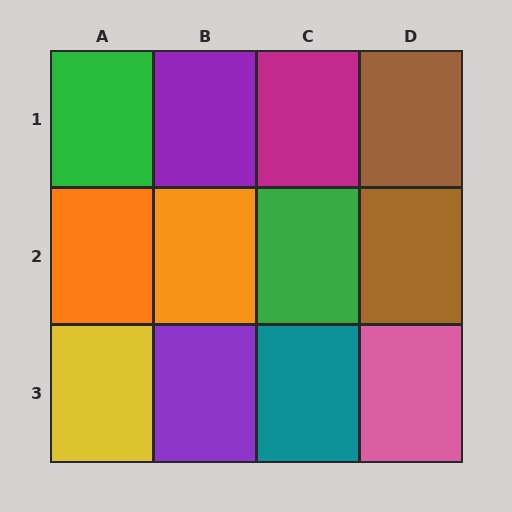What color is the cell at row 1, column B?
Purple.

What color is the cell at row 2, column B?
Orange.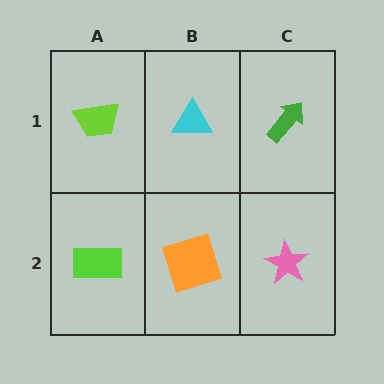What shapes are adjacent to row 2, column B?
A cyan triangle (row 1, column B), a lime rectangle (row 2, column A), a pink star (row 2, column C).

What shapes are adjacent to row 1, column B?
An orange square (row 2, column B), a lime trapezoid (row 1, column A), a green arrow (row 1, column C).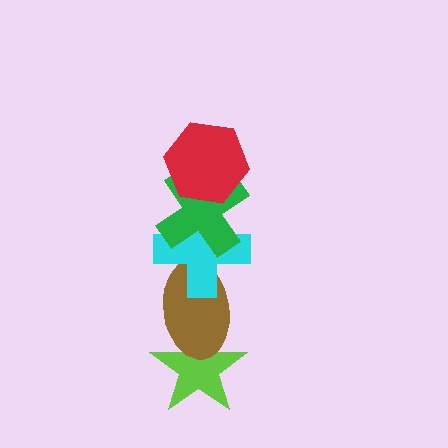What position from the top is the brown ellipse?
The brown ellipse is 4th from the top.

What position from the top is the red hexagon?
The red hexagon is 1st from the top.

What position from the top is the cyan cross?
The cyan cross is 3rd from the top.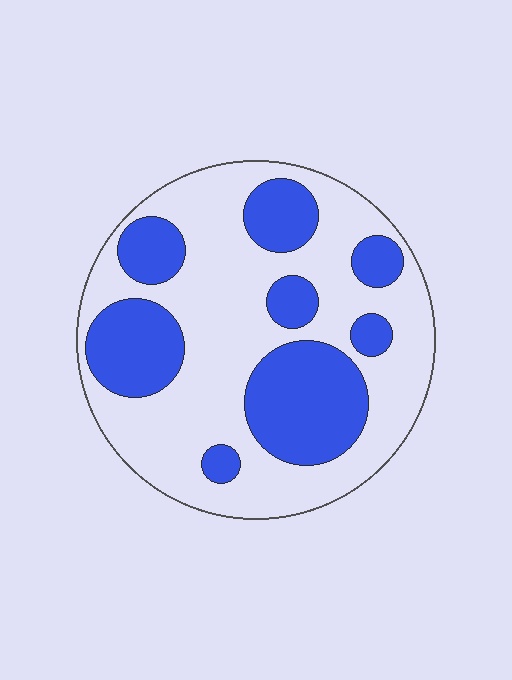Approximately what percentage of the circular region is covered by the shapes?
Approximately 35%.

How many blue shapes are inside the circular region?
8.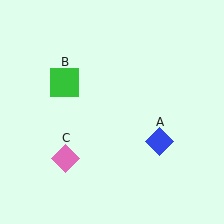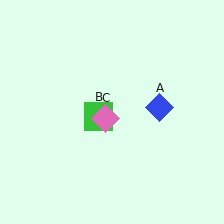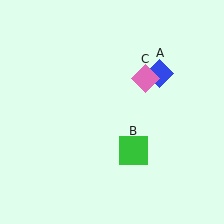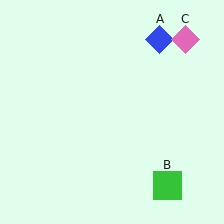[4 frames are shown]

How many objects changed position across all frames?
3 objects changed position: blue diamond (object A), green square (object B), pink diamond (object C).